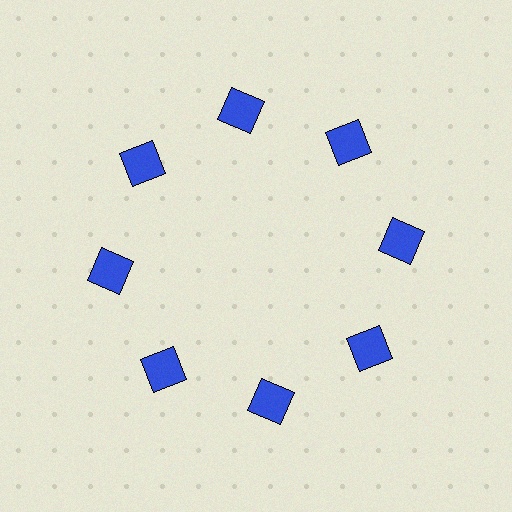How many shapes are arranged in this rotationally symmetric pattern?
There are 8 shapes, arranged in 8 groups of 1.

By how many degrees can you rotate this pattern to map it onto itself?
The pattern maps onto itself every 45 degrees of rotation.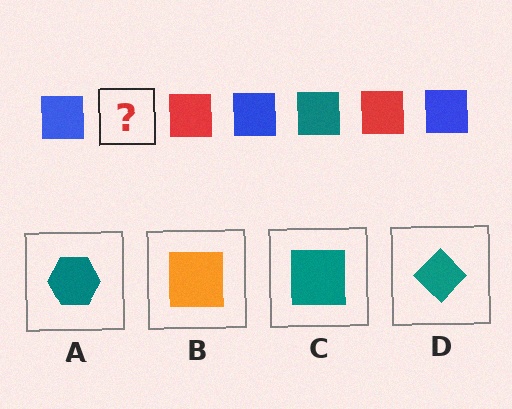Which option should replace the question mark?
Option C.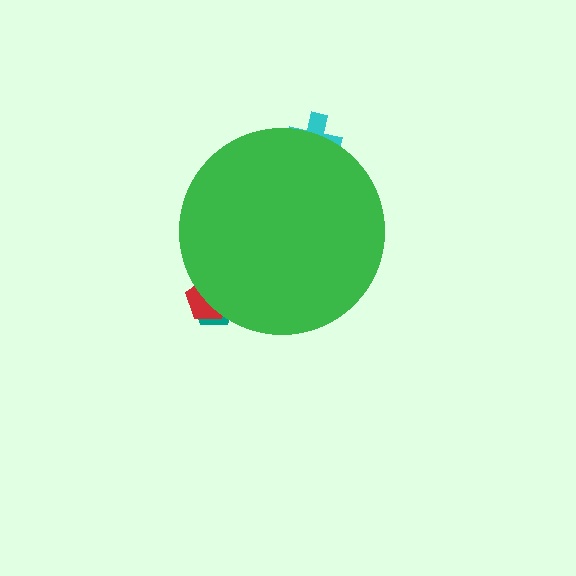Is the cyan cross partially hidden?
Yes, the cyan cross is partially hidden behind the green circle.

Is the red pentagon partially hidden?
Yes, the red pentagon is partially hidden behind the green circle.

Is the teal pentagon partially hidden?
Yes, the teal pentagon is partially hidden behind the green circle.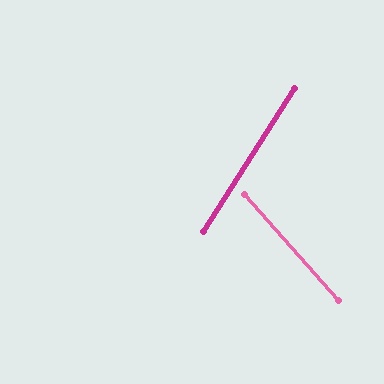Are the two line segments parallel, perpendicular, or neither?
Neither parallel nor perpendicular — they differ by about 74°.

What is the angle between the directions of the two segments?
Approximately 74 degrees.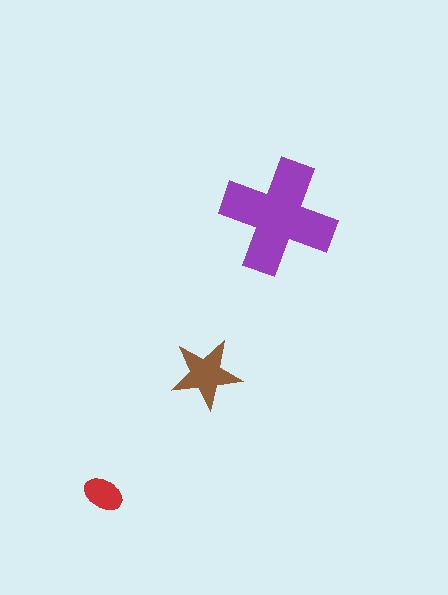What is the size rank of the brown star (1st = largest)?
2nd.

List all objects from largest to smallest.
The purple cross, the brown star, the red ellipse.